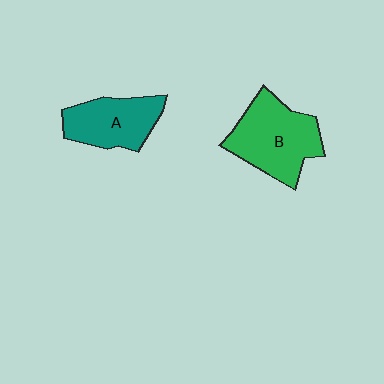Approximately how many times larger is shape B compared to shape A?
Approximately 1.3 times.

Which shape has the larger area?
Shape B (green).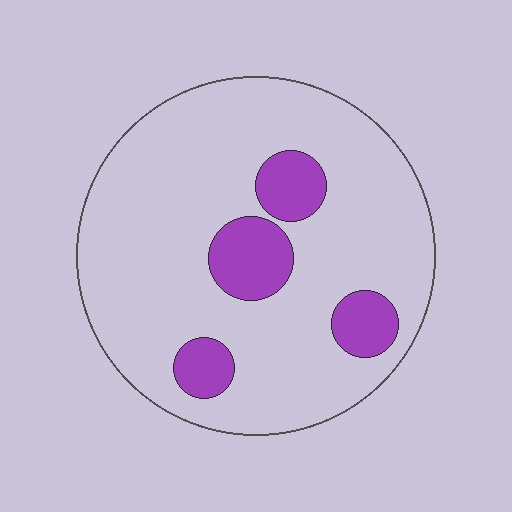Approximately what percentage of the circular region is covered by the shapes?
Approximately 15%.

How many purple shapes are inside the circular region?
4.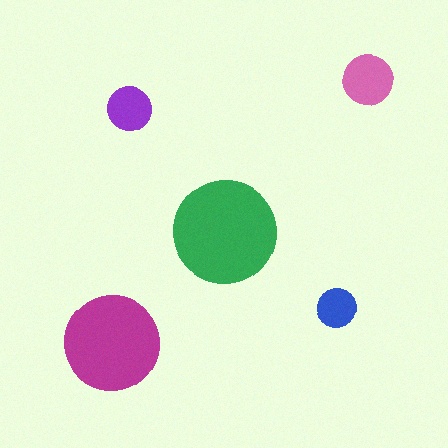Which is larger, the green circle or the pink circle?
The green one.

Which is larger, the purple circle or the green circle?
The green one.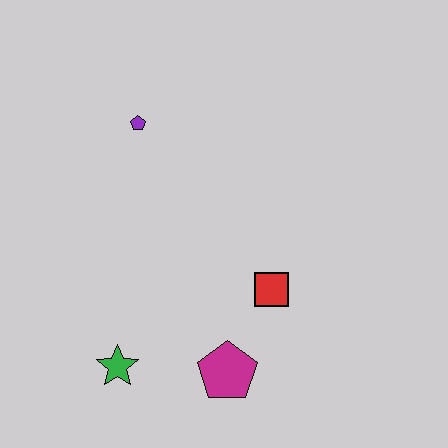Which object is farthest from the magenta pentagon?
The purple pentagon is farthest from the magenta pentagon.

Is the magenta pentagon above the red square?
No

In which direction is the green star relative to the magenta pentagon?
The green star is to the left of the magenta pentagon.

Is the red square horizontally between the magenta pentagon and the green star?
No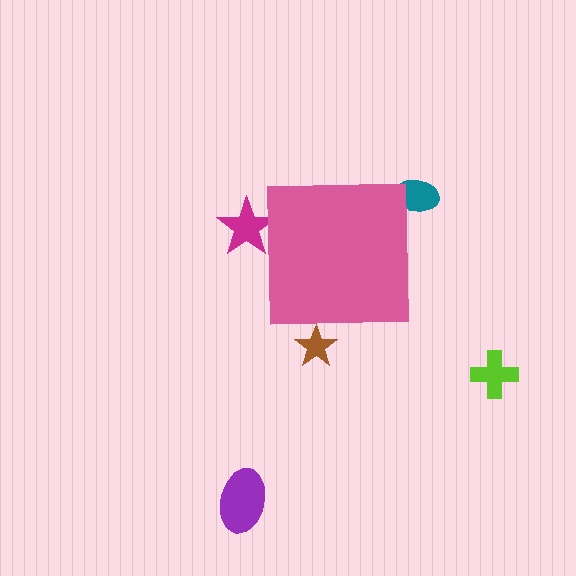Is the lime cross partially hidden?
No, the lime cross is fully visible.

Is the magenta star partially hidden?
Yes, the magenta star is partially hidden behind the pink square.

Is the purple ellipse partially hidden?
No, the purple ellipse is fully visible.